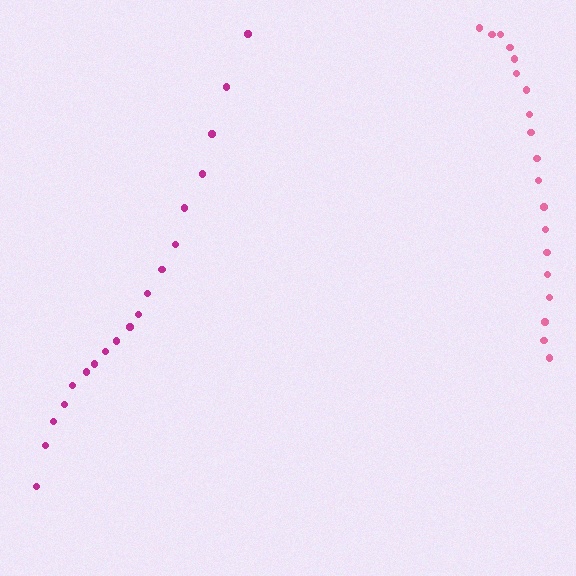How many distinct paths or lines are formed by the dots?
There are 2 distinct paths.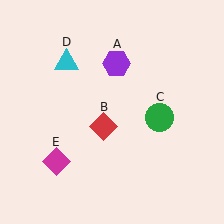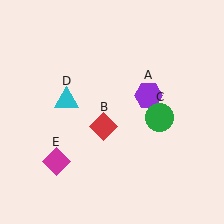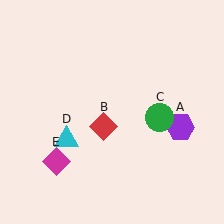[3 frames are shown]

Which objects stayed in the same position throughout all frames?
Red diamond (object B) and green circle (object C) and magenta diamond (object E) remained stationary.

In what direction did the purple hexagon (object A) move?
The purple hexagon (object A) moved down and to the right.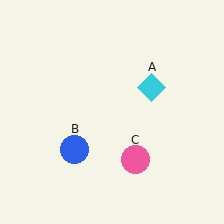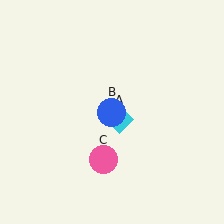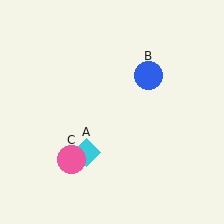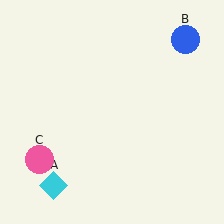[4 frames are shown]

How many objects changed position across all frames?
3 objects changed position: cyan diamond (object A), blue circle (object B), pink circle (object C).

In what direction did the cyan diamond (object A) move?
The cyan diamond (object A) moved down and to the left.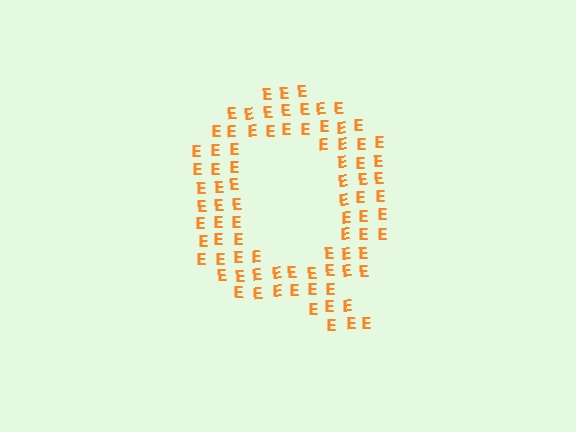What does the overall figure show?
The overall figure shows the letter Q.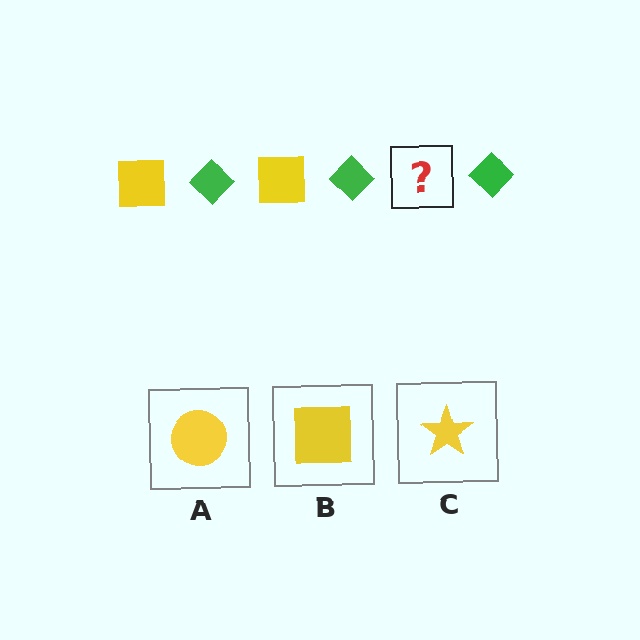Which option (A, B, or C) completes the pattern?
B.